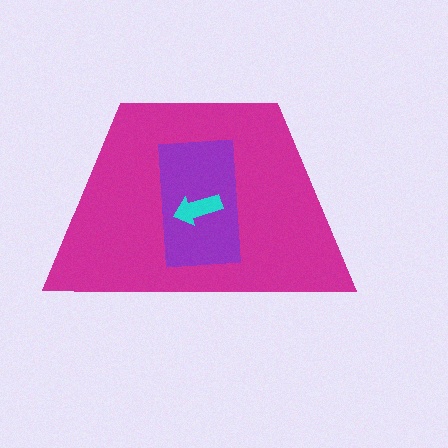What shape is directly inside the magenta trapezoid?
The purple rectangle.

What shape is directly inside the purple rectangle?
The cyan arrow.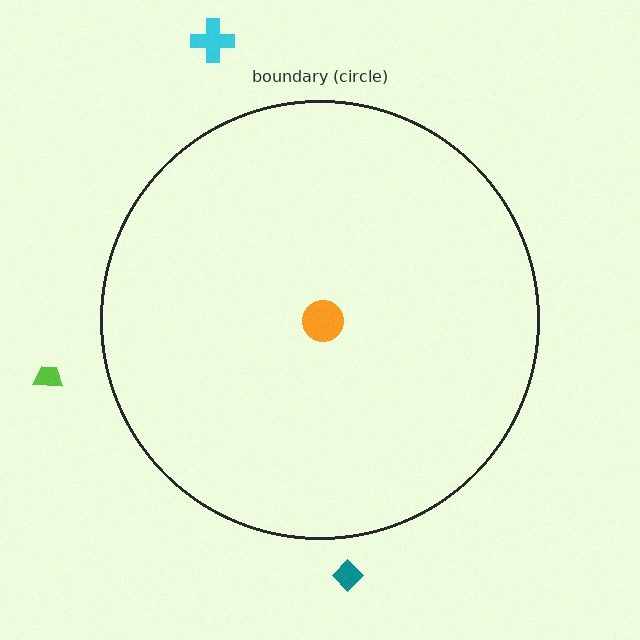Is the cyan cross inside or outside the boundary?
Outside.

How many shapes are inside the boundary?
1 inside, 3 outside.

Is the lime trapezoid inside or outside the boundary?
Outside.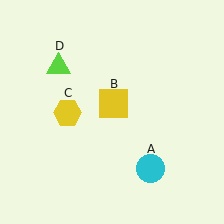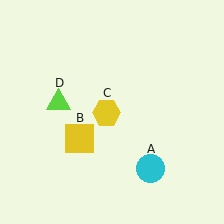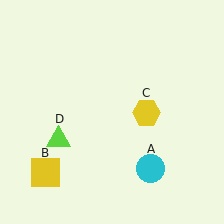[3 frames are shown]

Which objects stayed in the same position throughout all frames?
Cyan circle (object A) remained stationary.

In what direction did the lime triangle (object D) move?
The lime triangle (object D) moved down.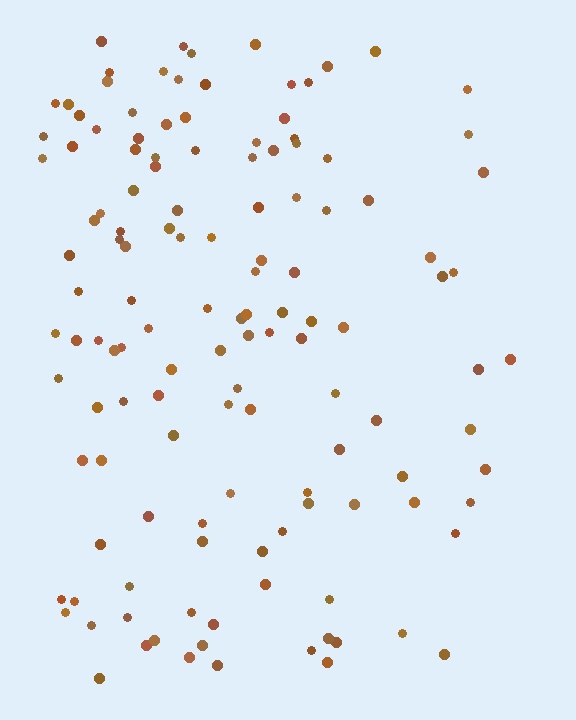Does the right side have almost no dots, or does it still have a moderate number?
Still a moderate number, just noticeably fewer than the left.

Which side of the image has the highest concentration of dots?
The left.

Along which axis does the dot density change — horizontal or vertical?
Horizontal.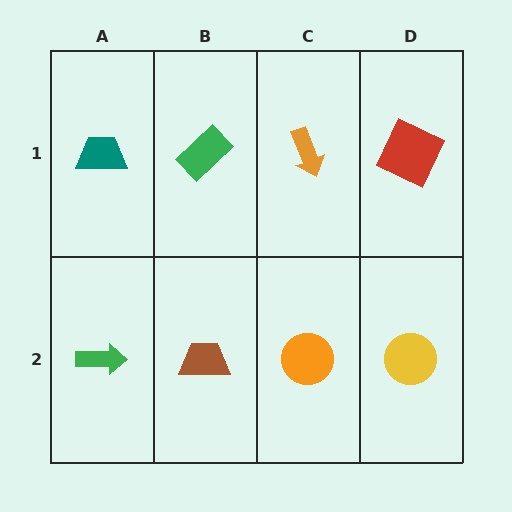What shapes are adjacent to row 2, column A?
A teal trapezoid (row 1, column A), a brown trapezoid (row 2, column B).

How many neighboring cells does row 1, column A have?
2.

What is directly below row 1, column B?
A brown trapezoid.